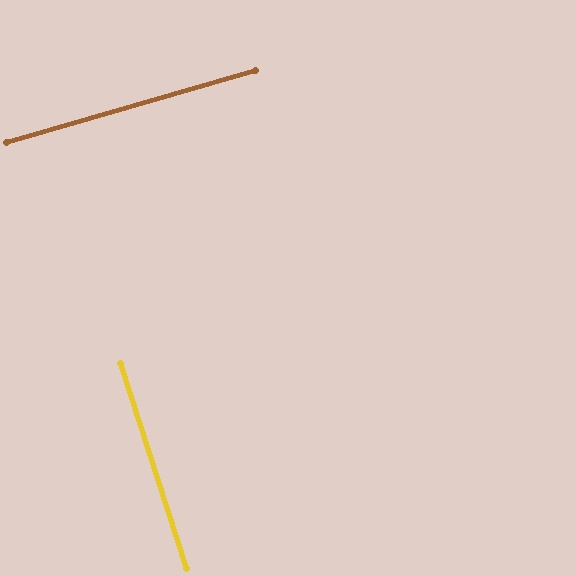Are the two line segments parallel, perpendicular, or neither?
Perpendicular — they meet at approximately 88°.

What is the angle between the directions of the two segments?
Approximately 88 degrees.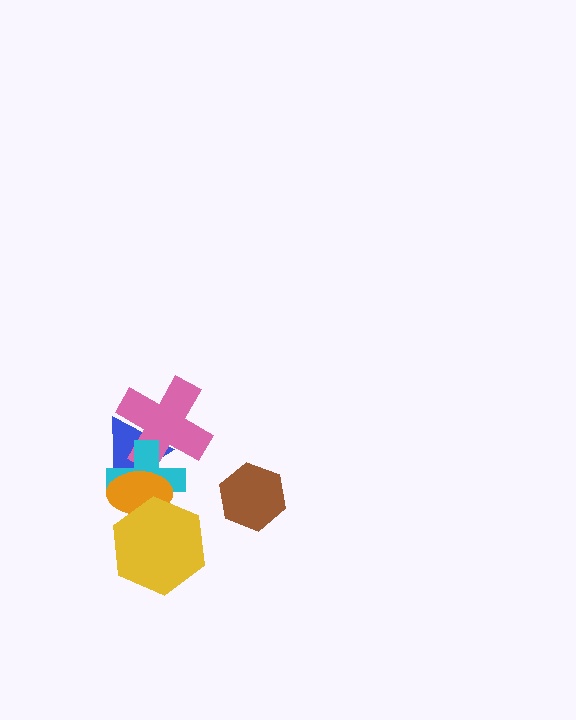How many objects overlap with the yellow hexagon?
2 objects overlap with the yellow hexagon.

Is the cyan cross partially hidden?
Yes, it is partially covered by another shape.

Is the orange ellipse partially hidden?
Yes, it is partially covered by another shape.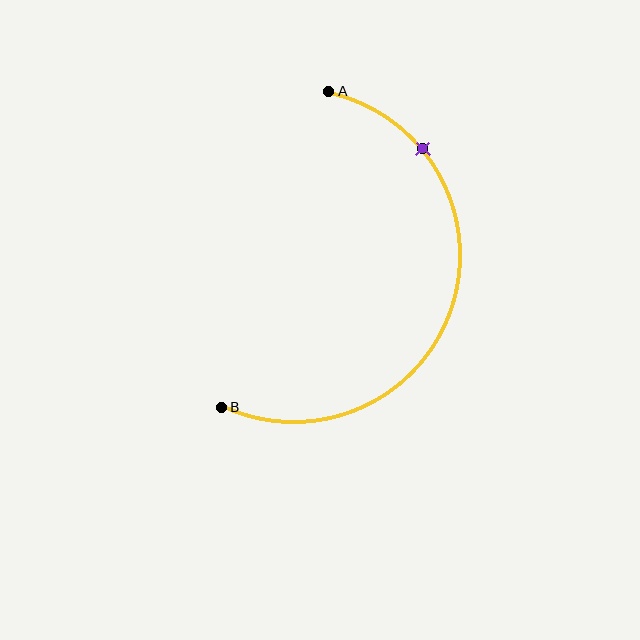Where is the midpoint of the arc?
The arc midpoint is the point on the curve farthest from the straight line joining A and B. It sits to the right of that line.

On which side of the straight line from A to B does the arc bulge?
The arc bulges to the right of the straight line connecting A and B.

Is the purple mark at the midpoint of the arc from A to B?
No. The purple mark lies on the arc but is closer to endpoint A. The arc midpoint would be at the point on the curve equidistant along the arc from both A and B.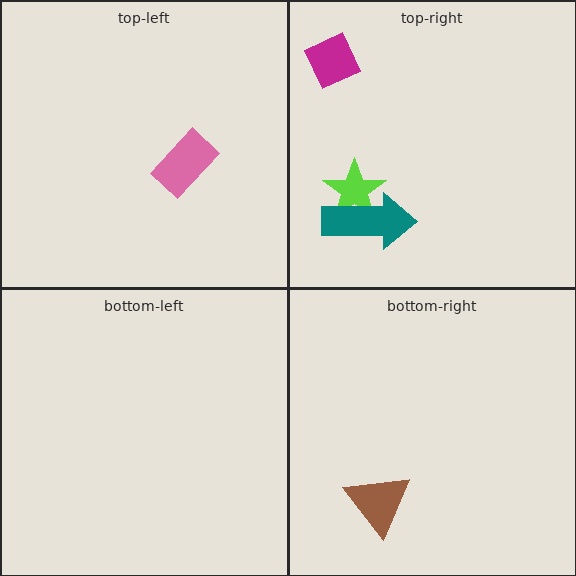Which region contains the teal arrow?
The top-right region.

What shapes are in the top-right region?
The lime star, the teal arrow, the magenta diamond.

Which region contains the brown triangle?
The bottom-right region.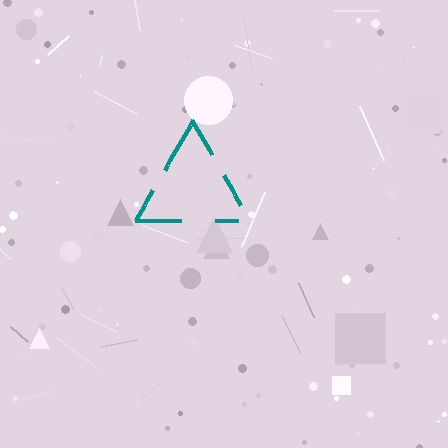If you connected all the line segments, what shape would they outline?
They would outline a triangle.